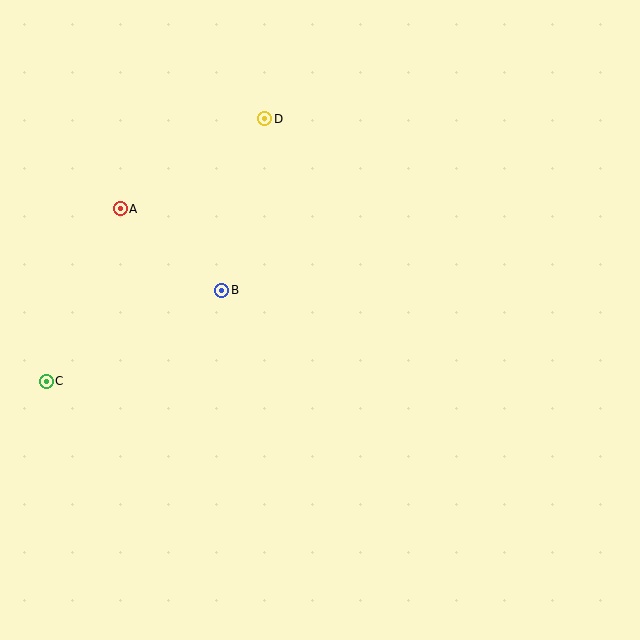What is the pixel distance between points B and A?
The distance between B and A is 131 pixels.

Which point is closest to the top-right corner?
Point D is closest to the top-right corner.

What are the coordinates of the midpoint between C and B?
The midpoint between C and B is at (134, 336).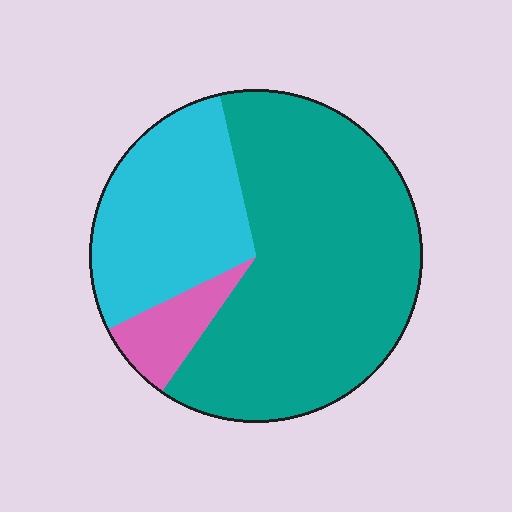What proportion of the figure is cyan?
Cyan covers roughly 30% of the figure.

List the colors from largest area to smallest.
From largest to smallest: teal, cyan, pink.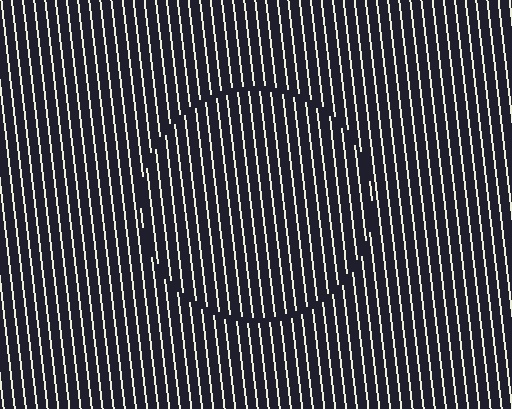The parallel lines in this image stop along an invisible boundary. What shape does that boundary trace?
An illusory circle. The interior of the shape contains the same grating, shifted by half a period — the contour is defined by the phase discontinuity where line-ends from the inner and outer gratings abut.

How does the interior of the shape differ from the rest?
The interior of the shape contains the same grating, shifted by half a period — the contour is defined by the phase discontinuity where line-ends from the inner and outer gratings abut.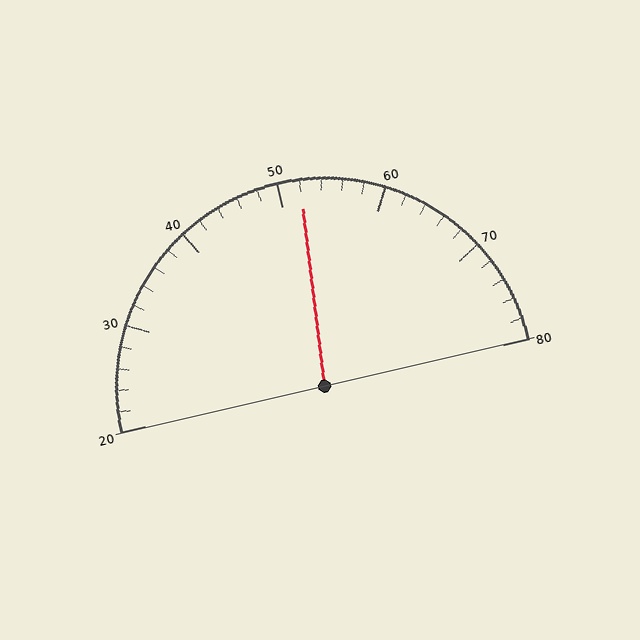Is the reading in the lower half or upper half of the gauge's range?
The reading is in the upper half of the range (20 to 80).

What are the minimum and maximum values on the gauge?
The gauge ranges from 20 to 80.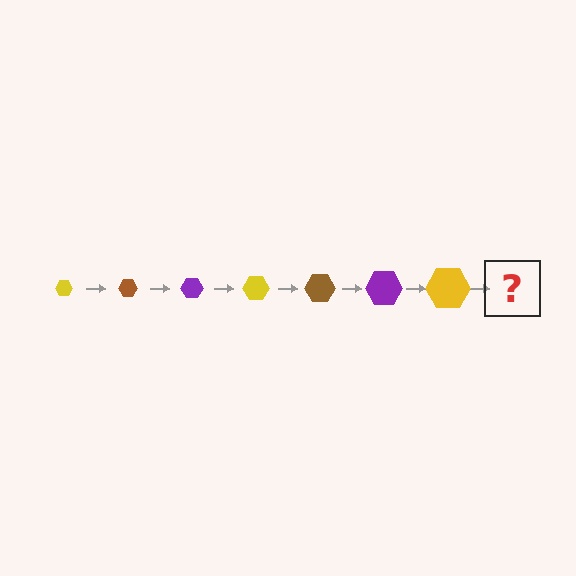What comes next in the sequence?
The next element should be a brown hexagon, larger than the previous one.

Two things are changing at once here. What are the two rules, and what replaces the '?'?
The two rules are that the hexagon grows larger each step and the color cycles through yellow, brown, and purple. The '?' should be a brown hexagon, larger than the previous one.